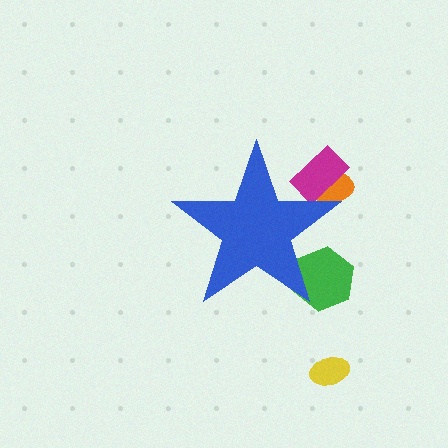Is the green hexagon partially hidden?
Yes, the green hexagon is partially hidden behind the blue star.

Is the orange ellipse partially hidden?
Yes, the orange ellipse is partially hidden behind the blue star.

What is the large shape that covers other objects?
A blue star.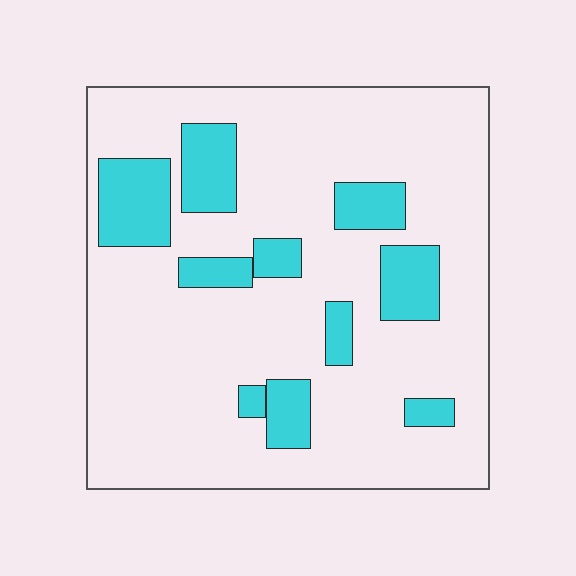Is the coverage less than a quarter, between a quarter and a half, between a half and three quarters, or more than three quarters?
Less than a quarter.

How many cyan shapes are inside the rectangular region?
10.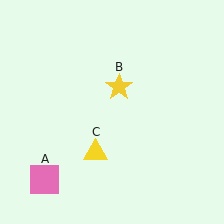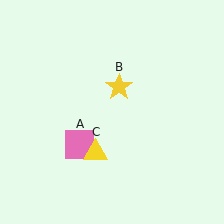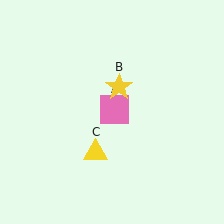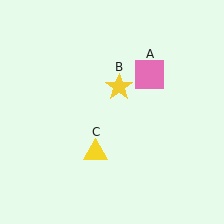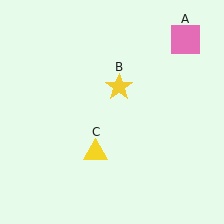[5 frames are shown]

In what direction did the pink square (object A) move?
The pink square (object A) moved up and to the right.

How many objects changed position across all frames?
1 object changed position: pink square (object A).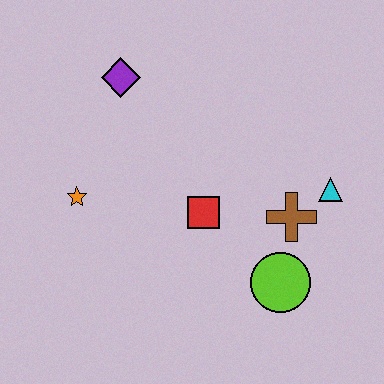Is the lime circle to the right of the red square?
Yes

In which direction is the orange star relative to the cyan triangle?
The orange star is to the left of the cyan triangle.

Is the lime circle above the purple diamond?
No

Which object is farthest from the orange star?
The cyan triangle is farthest from the orange star.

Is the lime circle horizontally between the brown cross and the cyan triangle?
No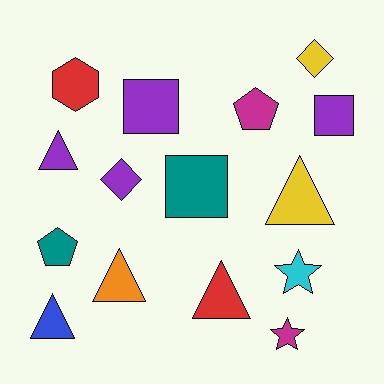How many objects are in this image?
There are 15 objects.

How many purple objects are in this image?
There are 4 purple objects.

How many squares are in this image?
There are 3 squares.